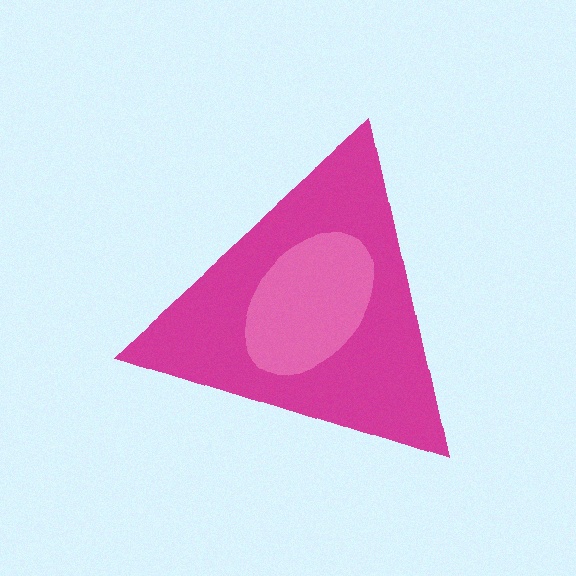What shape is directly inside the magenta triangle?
The pink ellipse.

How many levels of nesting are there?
2.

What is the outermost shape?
The magenta triangle.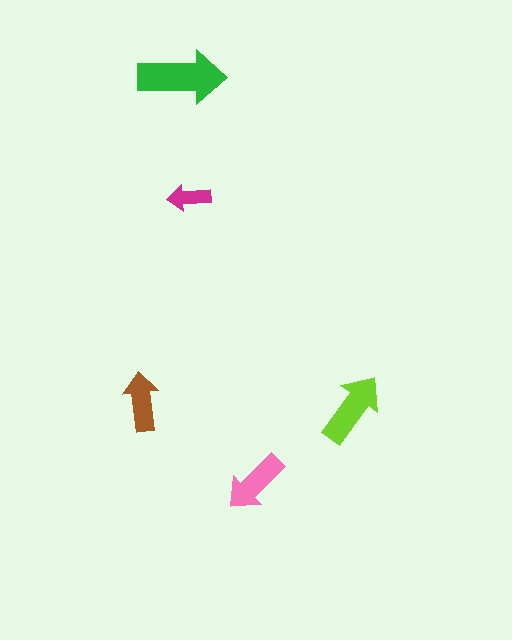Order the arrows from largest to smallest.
the green one, the lime one, the pink one, the brown one, the magenta one.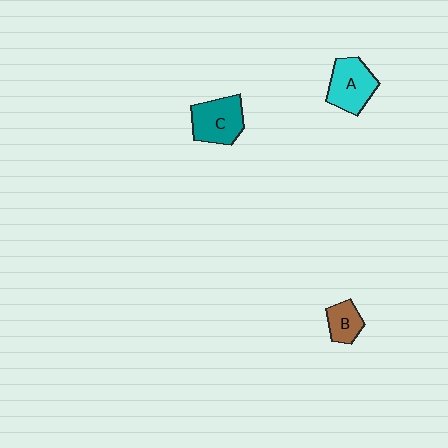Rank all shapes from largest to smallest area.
From largest to smallest: C (teal), A (cyan), B (brown).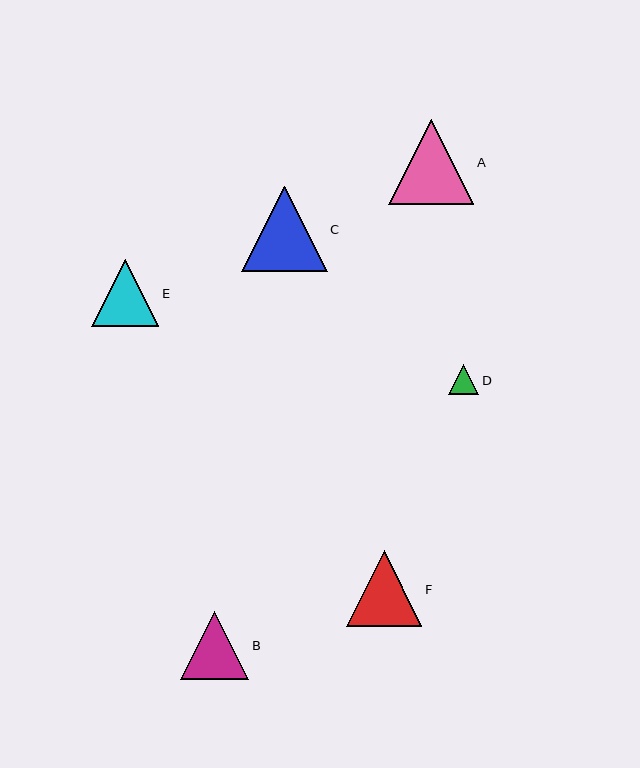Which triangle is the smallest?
Triangle D is the smallest with a size of approximately 30 pixels.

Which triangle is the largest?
Triangle A is the largest with a size of approximately 85 pixels.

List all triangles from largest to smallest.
From largest to smallest: A, C, F, B, E, D.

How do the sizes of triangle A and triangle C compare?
Triangle A and triangle C are approximately the same size.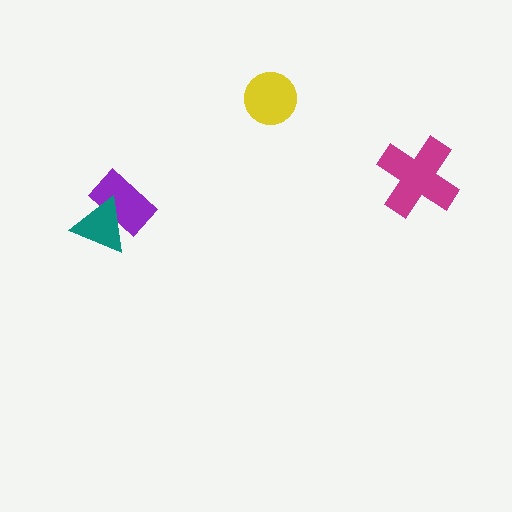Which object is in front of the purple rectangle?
The teal triangle is in front of the purple rectangle.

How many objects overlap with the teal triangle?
1 object overlaps with the teal triangle.